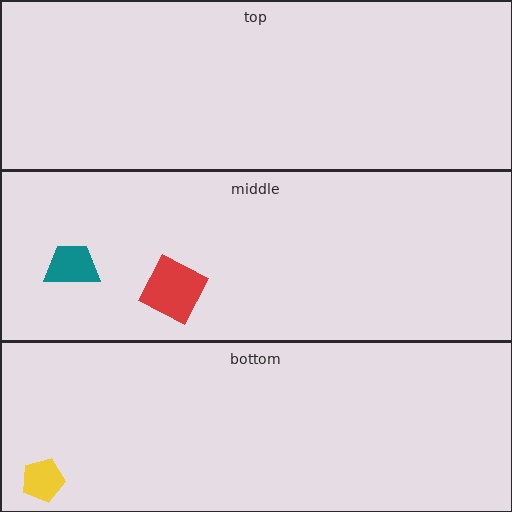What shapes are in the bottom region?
The yellow pentagon.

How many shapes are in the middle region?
2.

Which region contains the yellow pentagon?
The bottom region.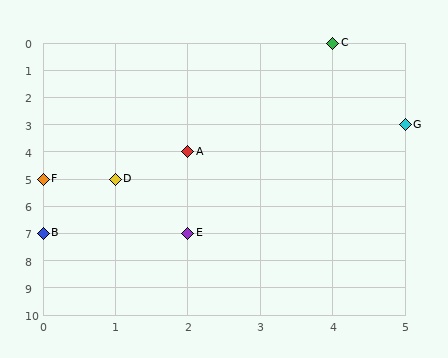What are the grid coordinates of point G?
Point G is at grid coordinates (5, 3).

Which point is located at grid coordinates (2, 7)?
Point E is at (2, 7).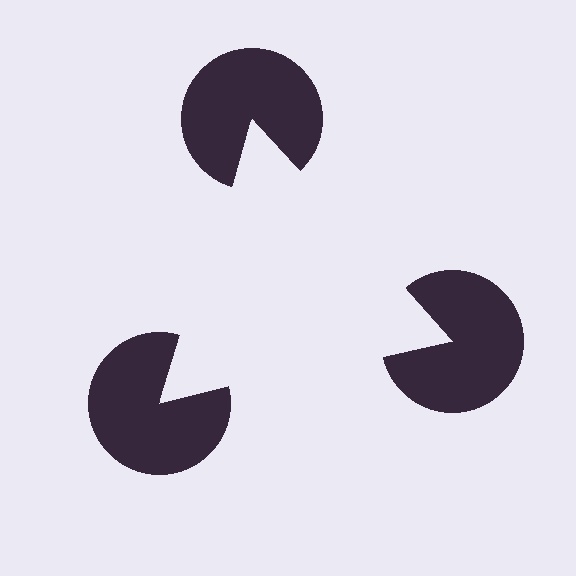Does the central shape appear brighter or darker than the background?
It typically appears slightly brighter than the background, even though no actual brightness change is drawn.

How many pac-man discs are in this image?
There are 3 — one at each vertex of the illusory triangle.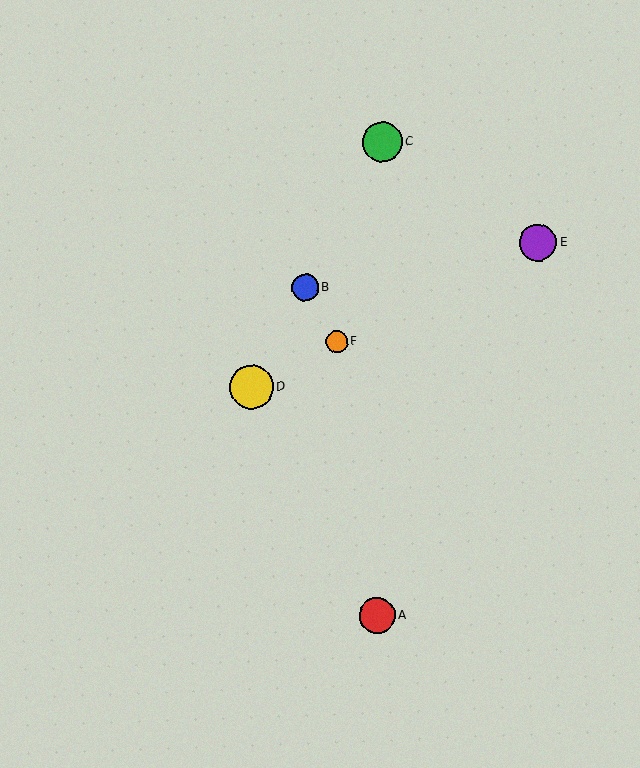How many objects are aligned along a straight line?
3 objects (B, C, D) are aligned along a straight line.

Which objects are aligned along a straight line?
Objects B, C, D are aligned along a straight line.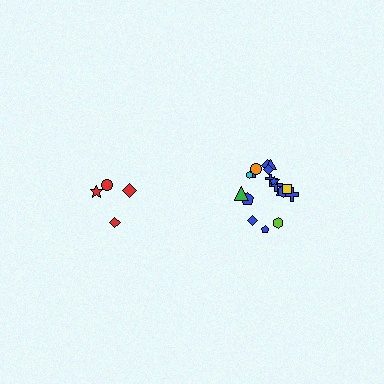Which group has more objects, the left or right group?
The right group.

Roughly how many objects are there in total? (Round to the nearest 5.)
Roughly 20 objects in total.